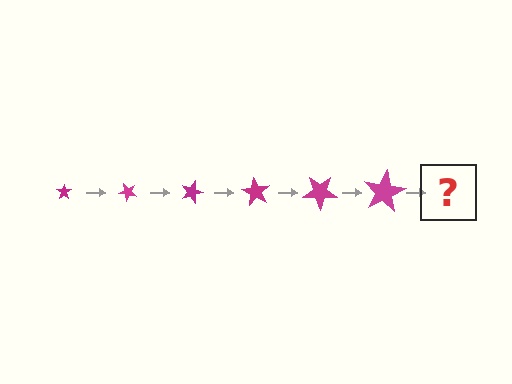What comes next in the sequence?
The next element should be a star, larger than the previous one and rotated 270 degrees from the start.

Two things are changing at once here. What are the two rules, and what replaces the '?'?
The two rules are that the star grows larger each step and it rotates 45 degrees each step. The '?' should be a star, larger than the previous one and rotated 270 degrees from the start.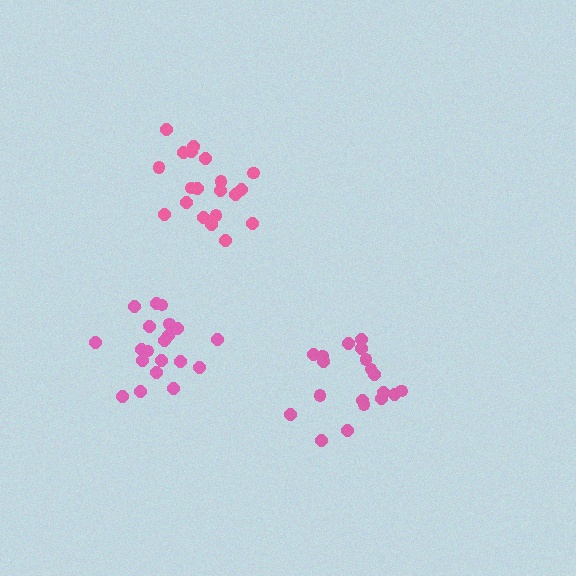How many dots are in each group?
Group 1: 19 dots, Group 2: 20 dots, Group 3: 20 dots (59 total).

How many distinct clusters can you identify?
There are 3 distinct clusters.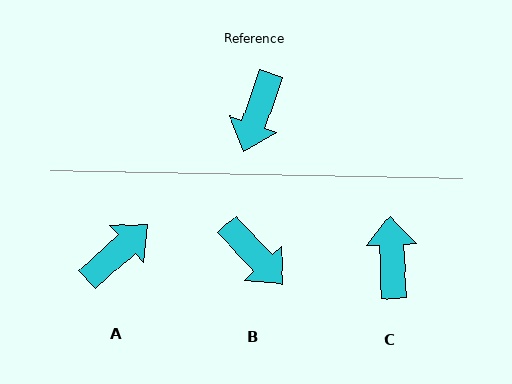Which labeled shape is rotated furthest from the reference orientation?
C, about 157 degrees away.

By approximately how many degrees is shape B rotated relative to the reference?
Approximately 63 degrees counter-clockwise.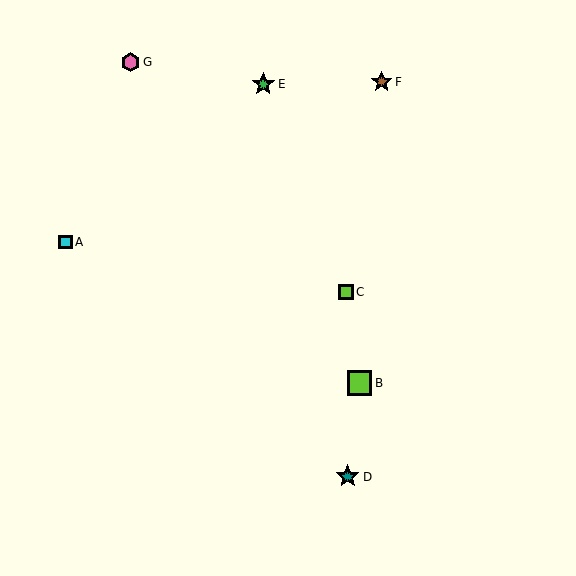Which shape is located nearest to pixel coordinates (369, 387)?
The lime square (labeled B) at (360, 383) is nearest to that location.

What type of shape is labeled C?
Shape C is a lime square.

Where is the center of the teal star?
The center of the teal star is at (348, 477).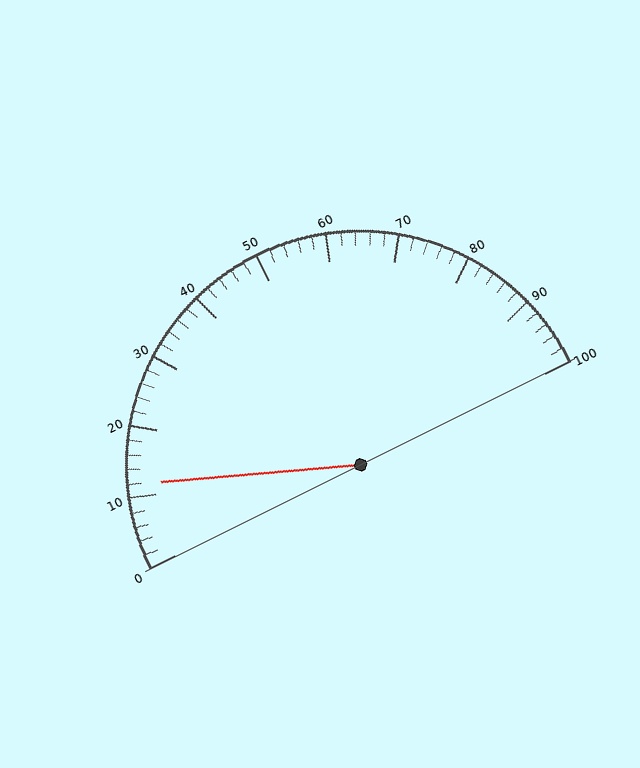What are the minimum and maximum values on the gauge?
The gauge ranges from 0 to 100.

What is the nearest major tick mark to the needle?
The nearest major tick mark is 10.